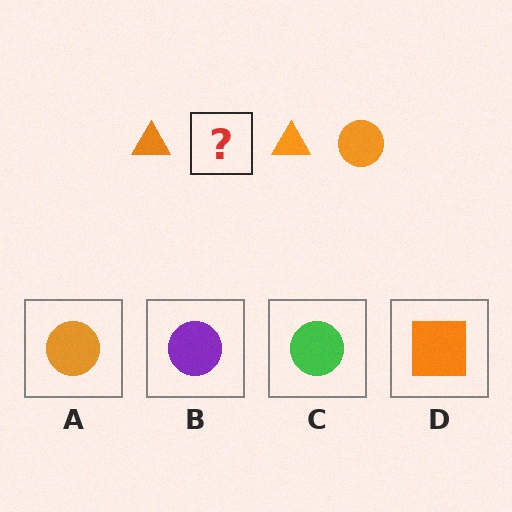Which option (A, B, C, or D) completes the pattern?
A.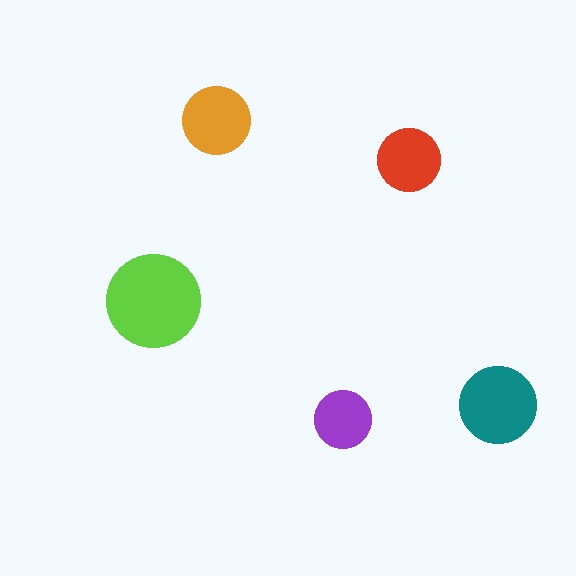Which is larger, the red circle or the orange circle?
The orange one.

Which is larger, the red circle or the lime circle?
The lime one.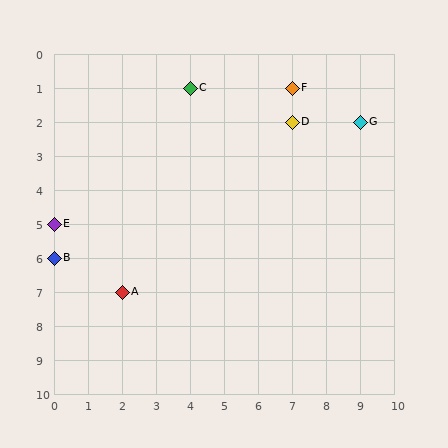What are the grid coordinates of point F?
Point F is at grid coordinates (7, 1).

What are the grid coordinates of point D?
Point D is at grid coordinates (7, 2).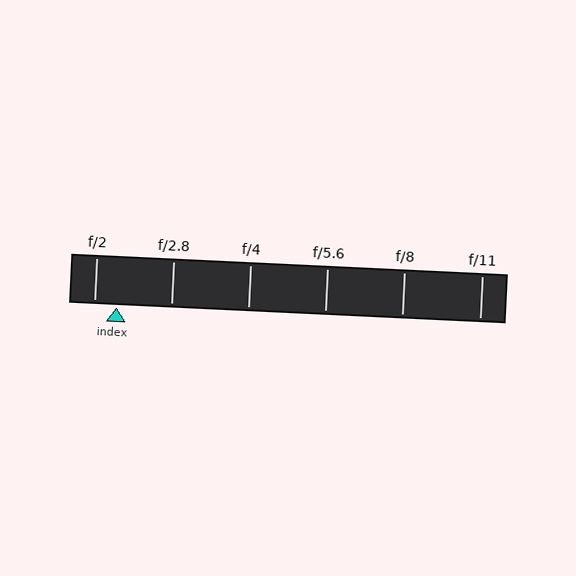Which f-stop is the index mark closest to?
The index mark is closest to f/2.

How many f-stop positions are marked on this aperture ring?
There are 6 f-stop positions marked.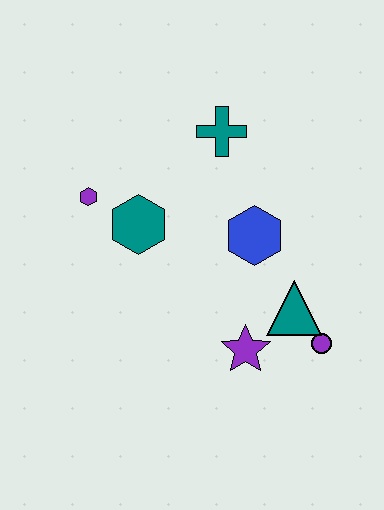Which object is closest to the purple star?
The teal triangle is closest to the purple star.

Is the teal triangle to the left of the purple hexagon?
No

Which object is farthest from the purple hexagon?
The purple circle is farthest from the purple hexagon.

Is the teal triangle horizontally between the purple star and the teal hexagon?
No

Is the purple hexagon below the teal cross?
Yes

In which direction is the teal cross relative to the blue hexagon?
The teal cross is above the blue hexagon.